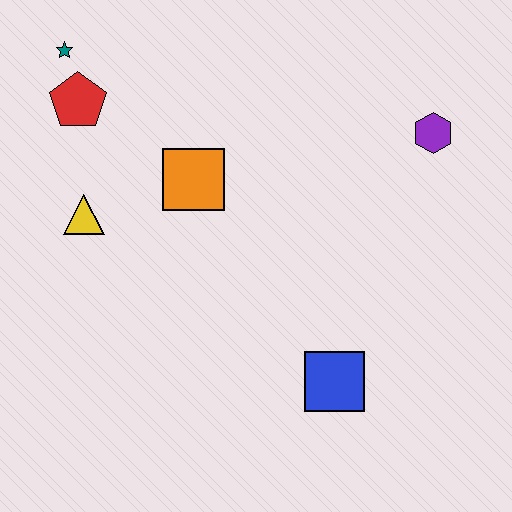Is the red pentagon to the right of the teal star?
Yes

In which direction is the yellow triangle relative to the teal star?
The yellow triangle is below the teal star.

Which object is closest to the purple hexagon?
The orange square is closest to the purple hexagon.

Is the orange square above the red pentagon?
No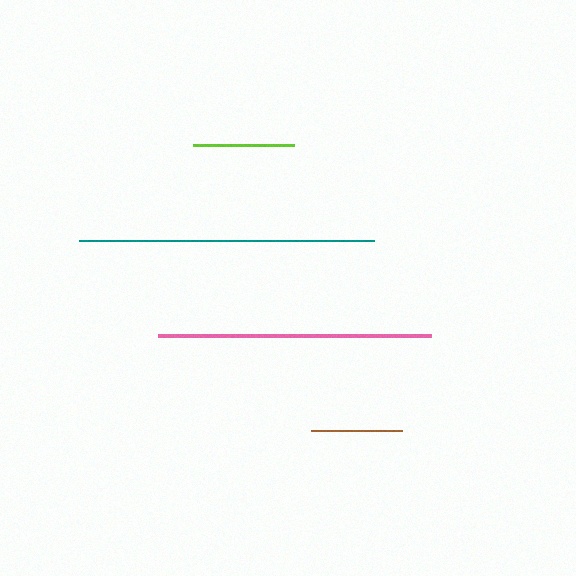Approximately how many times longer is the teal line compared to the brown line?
The teal line is approximately 3.2 times the length of the brown line.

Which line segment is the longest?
The teal line is the longest at approximately 295 pixels.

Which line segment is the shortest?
The brown line is the shortest at approximately 91 pixels.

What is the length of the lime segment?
The lime segment is approximately 101 pixels long.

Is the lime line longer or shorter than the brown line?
The lime line is longer than the brown line.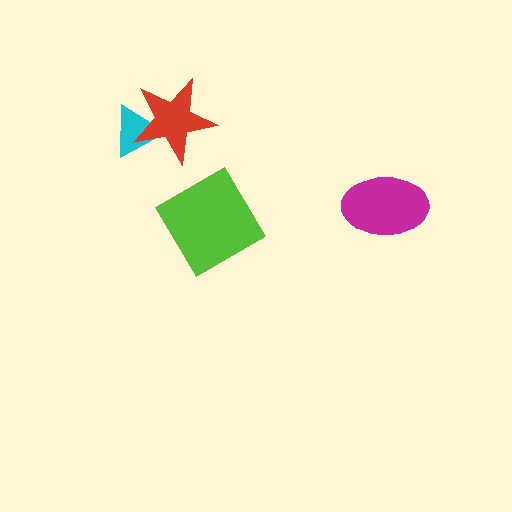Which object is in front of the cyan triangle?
The red star is in front of the cyan triangle.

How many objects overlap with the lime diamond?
0 objects overlap with the lime diamond.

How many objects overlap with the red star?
1 object overlaps with the red star.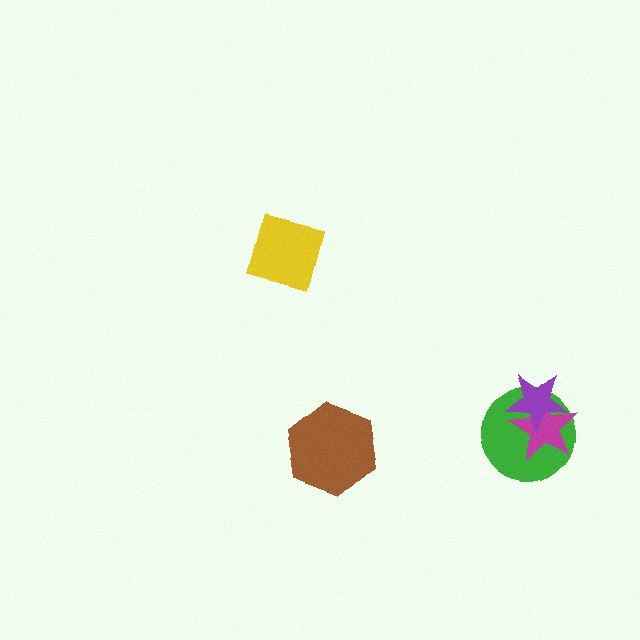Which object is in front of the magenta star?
The purple star is in front of the magenta star.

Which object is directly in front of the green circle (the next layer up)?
The magenta star is directly in front of the green circle.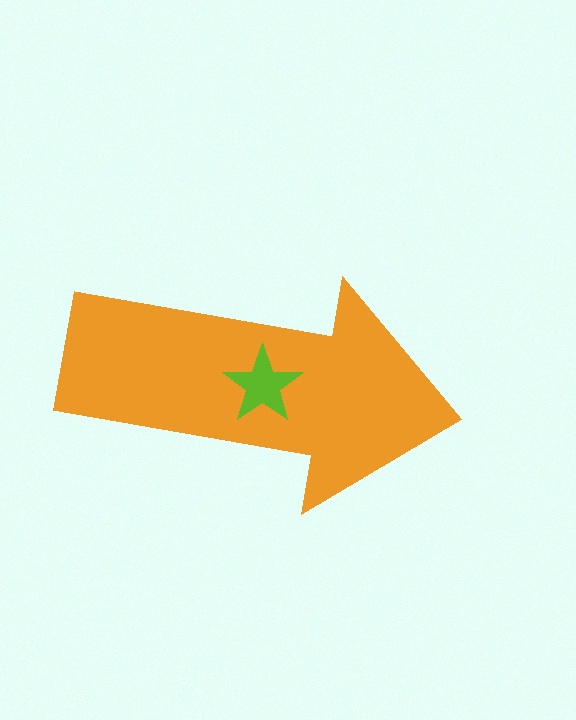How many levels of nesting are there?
2.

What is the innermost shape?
The lime star.